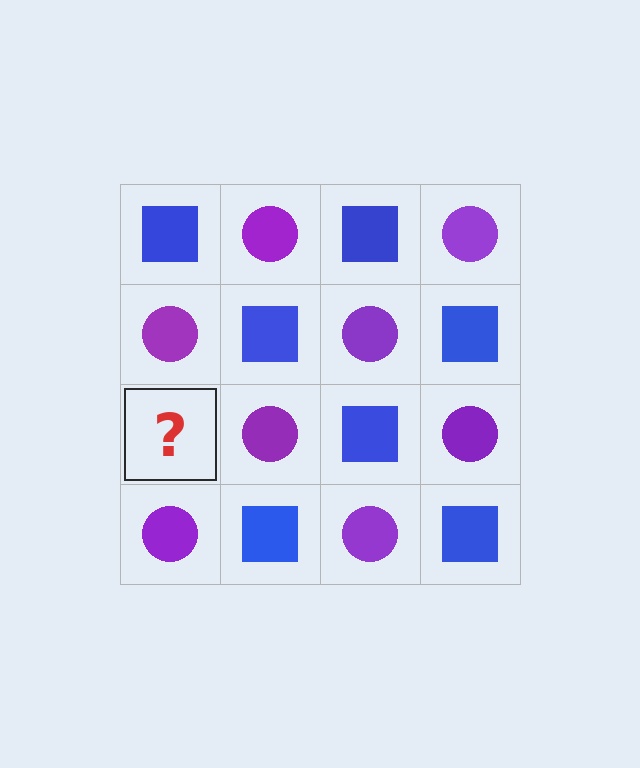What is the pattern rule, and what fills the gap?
The rule is that it alternates blue square and purple circle in a checkerboard pattern. The gap should be filled with a blue square.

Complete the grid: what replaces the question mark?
The question mark should be replaced with a blue square.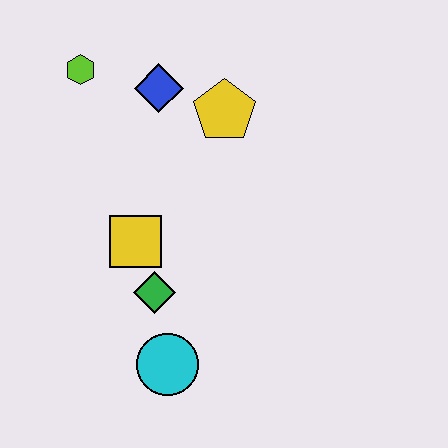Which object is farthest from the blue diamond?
The cyan circle is farthest from the blue diamond.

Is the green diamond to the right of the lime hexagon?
Yes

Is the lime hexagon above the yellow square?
Yes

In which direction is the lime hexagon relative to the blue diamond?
The lime hexagon is to the left of the blue diamond.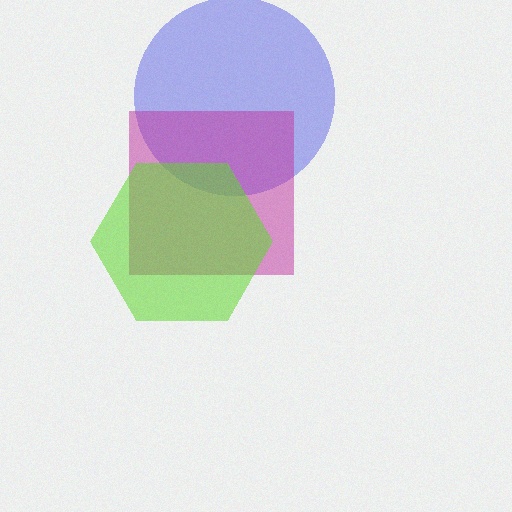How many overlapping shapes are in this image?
There are 3 overlapping shapes in the image.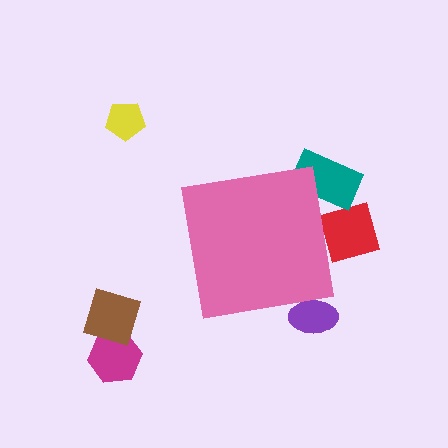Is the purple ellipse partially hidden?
Yes, the purple ellipse is partially hidden behind the pink square.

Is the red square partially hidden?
Yes, the red square is partially hidden behind the pink square.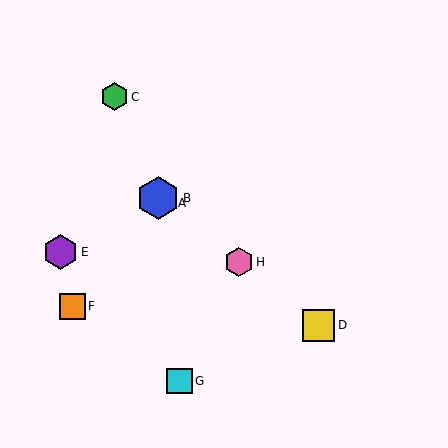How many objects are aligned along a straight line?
4 objects (A, B, D, H) are aligned along a straight line.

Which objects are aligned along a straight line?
Objects A, B, D, H are aligned along a straight line.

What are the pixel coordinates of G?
Object G is at (180, 381).